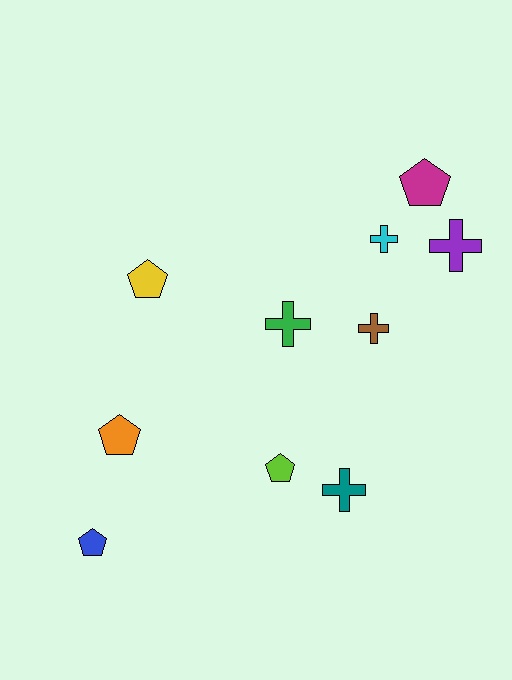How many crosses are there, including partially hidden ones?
There are 5 crosses.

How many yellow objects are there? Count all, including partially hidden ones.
There is 1 yellow object.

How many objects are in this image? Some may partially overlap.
There are 10 objects.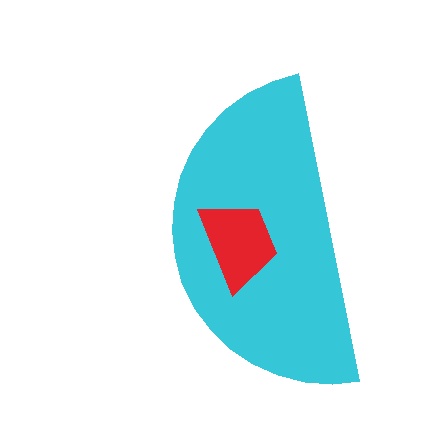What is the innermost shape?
The red trapezoid.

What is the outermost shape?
The cyan semicircle.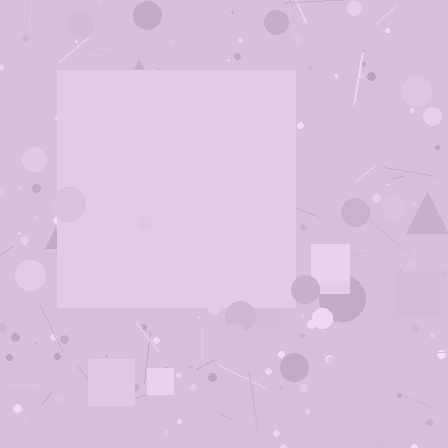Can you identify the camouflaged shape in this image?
The camouflaged shape is a square.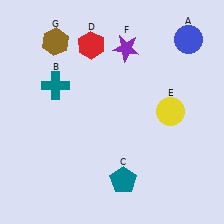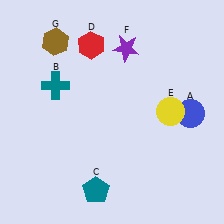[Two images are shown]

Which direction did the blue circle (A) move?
The blue circle (A) moved down.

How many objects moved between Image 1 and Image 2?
2 objects moved between the two images.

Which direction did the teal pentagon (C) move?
The teal pentagon (C) moved left.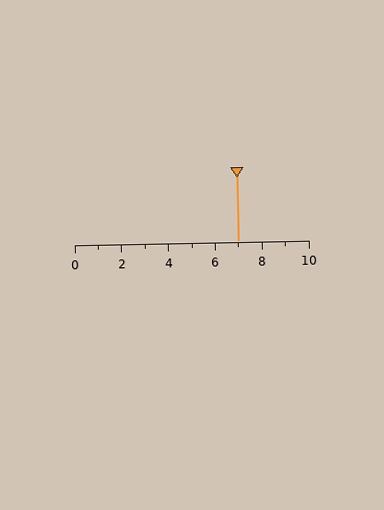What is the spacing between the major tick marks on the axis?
The major ticks are spaced 2 apart.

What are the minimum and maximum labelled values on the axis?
The axis runs from 0 to 10.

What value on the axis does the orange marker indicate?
The marker indicates approximately 7.